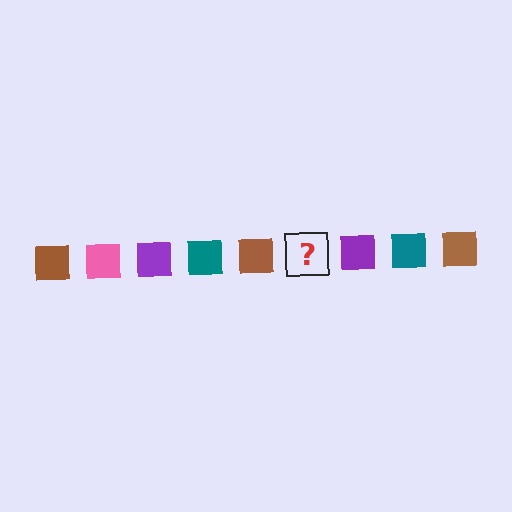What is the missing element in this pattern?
The missing element is a pink square.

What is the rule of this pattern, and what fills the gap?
The rule is that the pattern cycles through brown, pink, purple, teal squares. The gap should be filled with a pink square.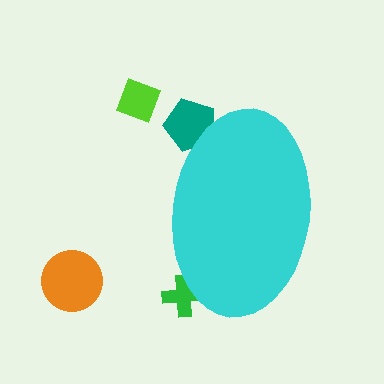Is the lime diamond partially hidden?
No, the lime diamond is fully visible.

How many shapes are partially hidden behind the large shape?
2 shapes are partially hidden.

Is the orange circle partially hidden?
No, the orange circle is fully visible.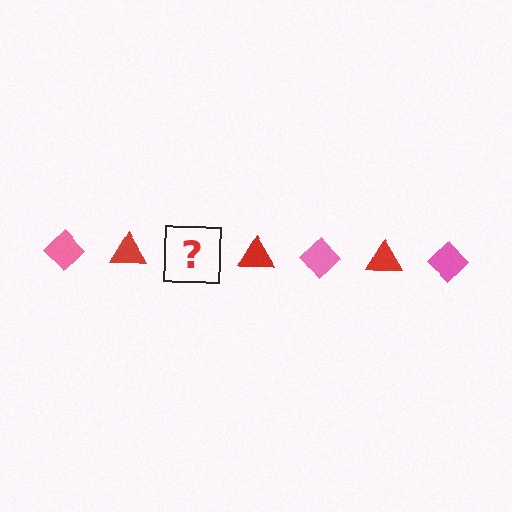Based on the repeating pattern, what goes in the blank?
The blank should be a pink diamond.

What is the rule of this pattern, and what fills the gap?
The rule is that the pattern alternates between pink diamond and red triangle. The gap should be filled with a pink diamond.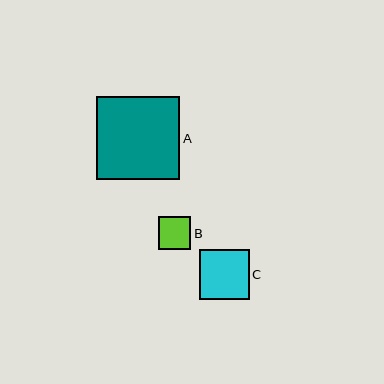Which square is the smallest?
Square B is the smallest with a size of approximately 33 pixels.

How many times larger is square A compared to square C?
Square A is approximately 1.7 times the size of square C.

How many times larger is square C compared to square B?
Square C is approximately 1.5 times the size of square B.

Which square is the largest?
Square A is the largest with a size of approximately 83 pixels.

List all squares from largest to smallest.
From largest to smallest: A, C, B.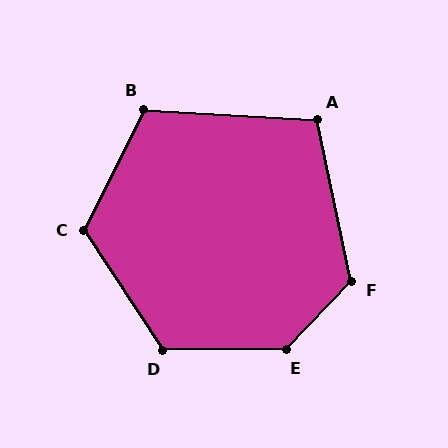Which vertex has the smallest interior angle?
A, at approximately 105 degrees.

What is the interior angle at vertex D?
Approximately 123 degrees (obtuse).